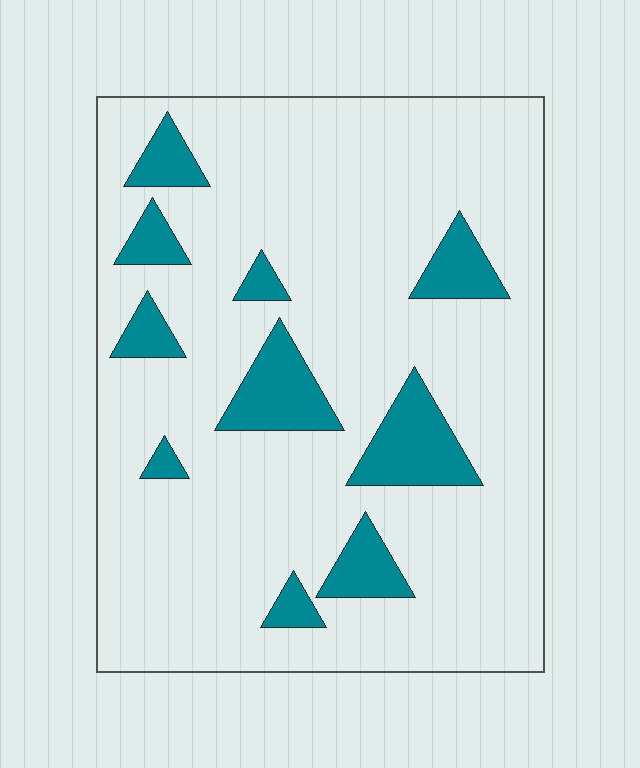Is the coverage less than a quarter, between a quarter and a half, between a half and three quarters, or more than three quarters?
Less than a quarter.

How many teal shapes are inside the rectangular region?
10.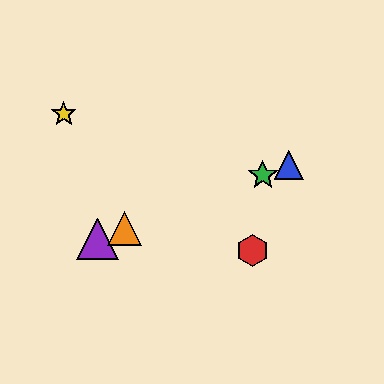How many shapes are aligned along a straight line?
4 shapes (the blue triangle, the green star, the purple triangle, the orange triangle) are aligned along a straight line.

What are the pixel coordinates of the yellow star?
The yellow star is at (64, 114).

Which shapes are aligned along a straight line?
The blue triangle, the green star, the purple triangle, the orange triangle are aligned along a straight line.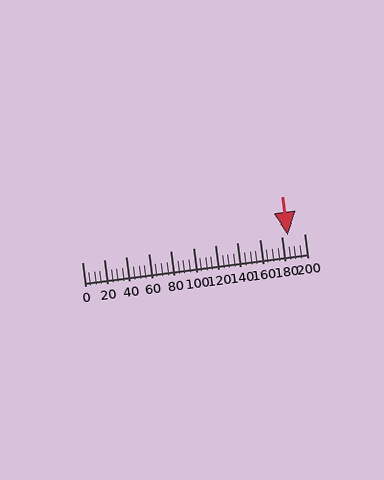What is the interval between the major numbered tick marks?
The major tick marks are spaced 20 units apart.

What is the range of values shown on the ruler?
The ruler shows values from 0 to 200.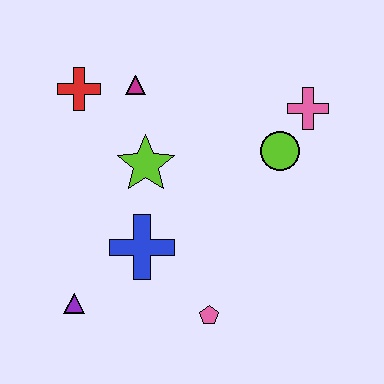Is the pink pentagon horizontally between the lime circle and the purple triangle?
Yes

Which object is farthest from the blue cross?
The pink cross is farthest from the blue cross.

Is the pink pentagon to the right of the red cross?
Yes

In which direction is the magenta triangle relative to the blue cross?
The magenta triangle is above the blue cross.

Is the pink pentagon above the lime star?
No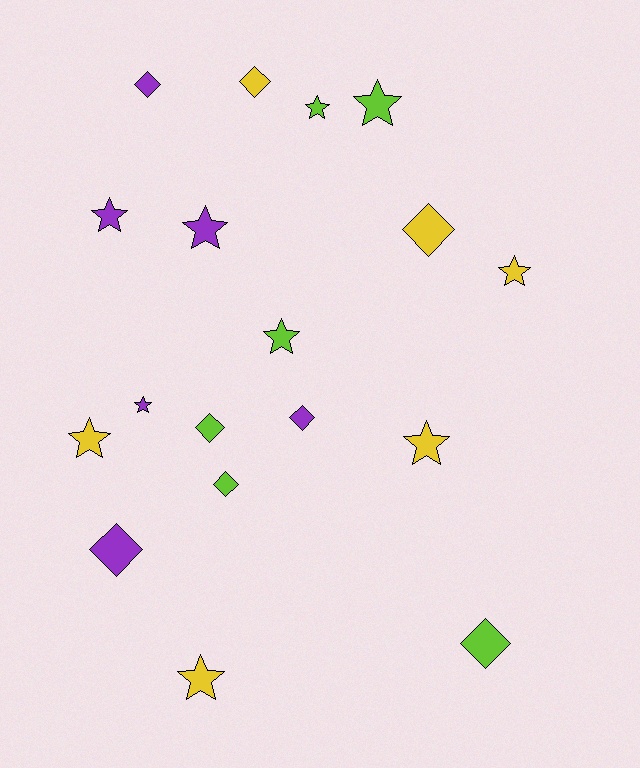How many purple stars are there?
There are 3 purple stars.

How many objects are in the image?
There are 18 objects.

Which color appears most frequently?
Purple, with 6 objects.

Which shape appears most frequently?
Star, with 10 objects.